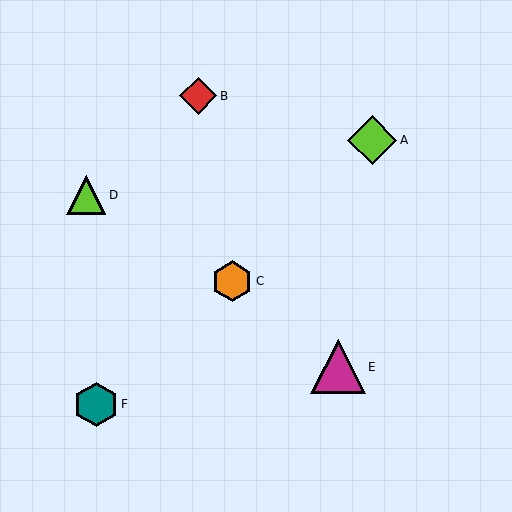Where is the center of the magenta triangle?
The center of the magenta triangle is at (338, 367).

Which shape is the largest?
The magenta triangle (labeled E) is the largest.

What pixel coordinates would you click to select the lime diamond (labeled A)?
Click at (372, 140) to select the lime diamond A.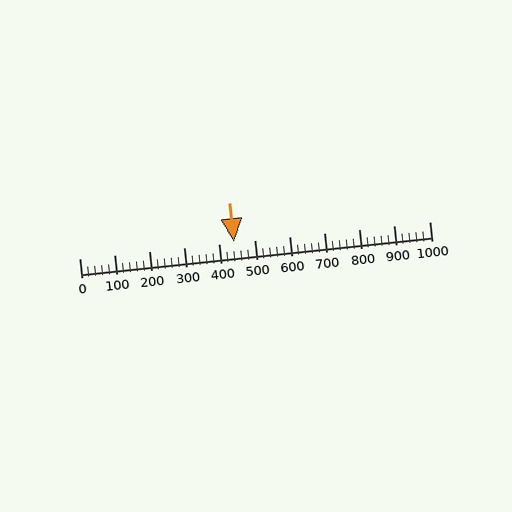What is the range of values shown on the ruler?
The ruler shows values from 0 to 1000.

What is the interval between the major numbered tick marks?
The major tick marks are spaced 100 units apart.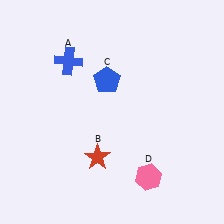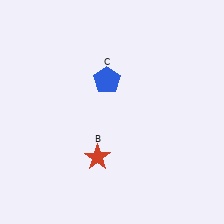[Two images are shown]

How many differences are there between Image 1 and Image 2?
There are 2 differences between the two images.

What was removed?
The pink hexagon (D), the blue cross (A) were removed in Image 2.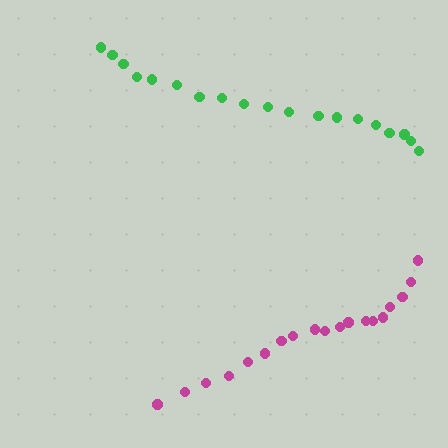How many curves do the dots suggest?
There are 2 distinct paths.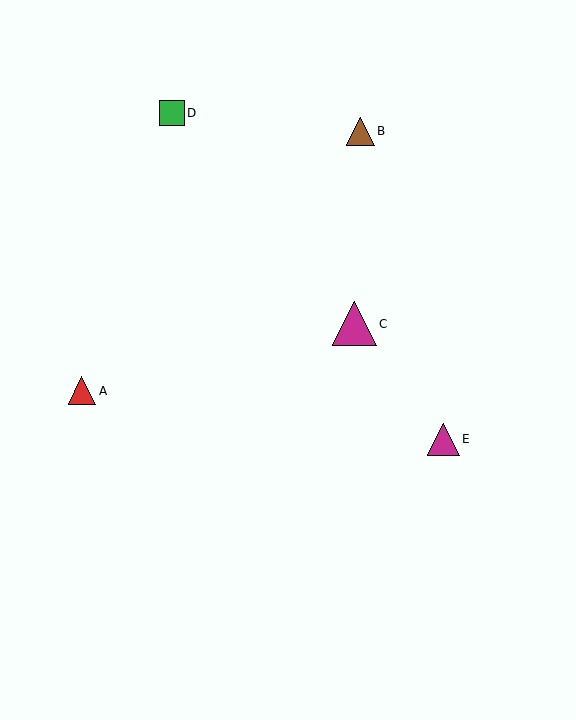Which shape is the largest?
The magenta triangle (labeled C) is the largest.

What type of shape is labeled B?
Shape B is a brown triangle.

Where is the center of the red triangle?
The center of the red triangle is at (82, 391).